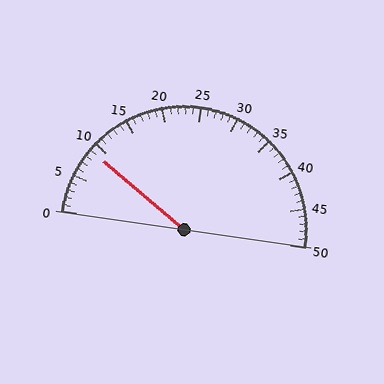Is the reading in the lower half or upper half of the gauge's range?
The reading is in the lower half of the range (0 to 50).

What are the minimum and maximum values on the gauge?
The gauge ranges from 0 to 50.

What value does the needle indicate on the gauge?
The needle indicates approximately 9.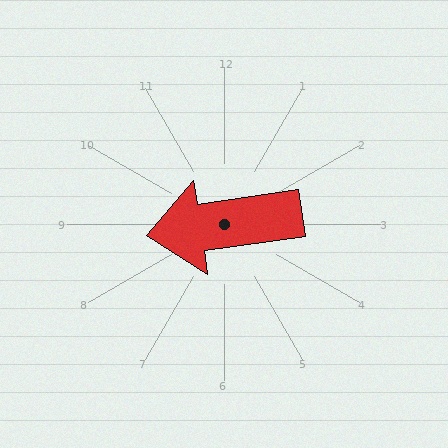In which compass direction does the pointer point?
West.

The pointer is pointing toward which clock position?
Roughly 9 o'clock.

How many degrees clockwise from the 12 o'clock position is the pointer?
Approximately 262 degrees.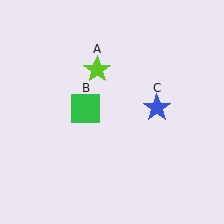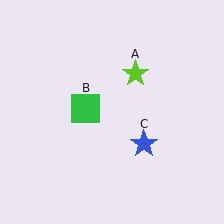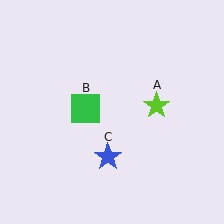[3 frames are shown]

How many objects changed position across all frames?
2 objects changed position: lime star (object A), blue star (object C).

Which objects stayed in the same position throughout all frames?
Green square (object B) remained stationary.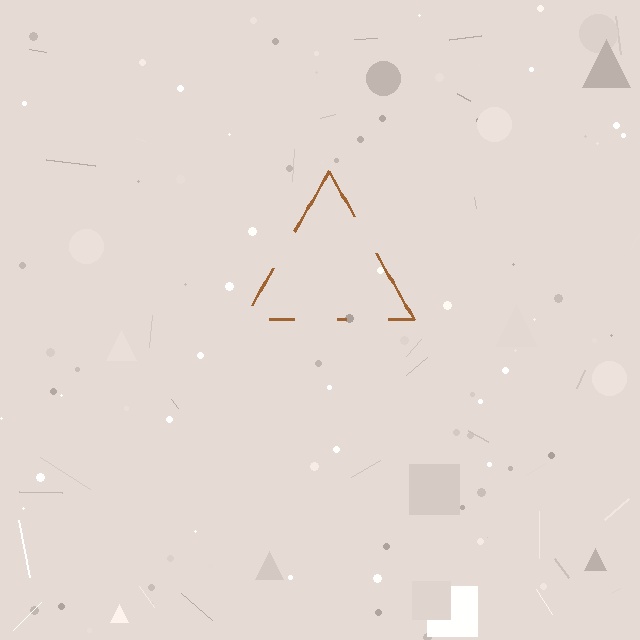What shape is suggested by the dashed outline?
The dashed outline suggests a triangle.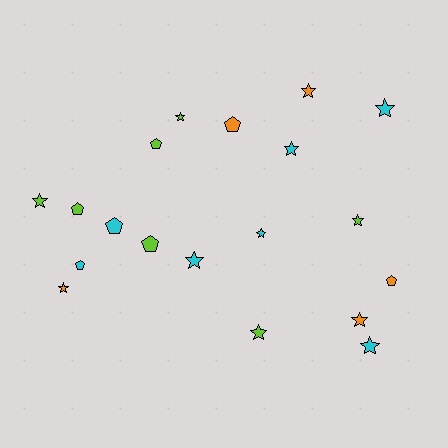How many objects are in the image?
There are 19 objects.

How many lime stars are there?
There are 4 lime stars.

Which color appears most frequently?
Cyan, with 7 objects.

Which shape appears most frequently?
Star, with 12 objects.